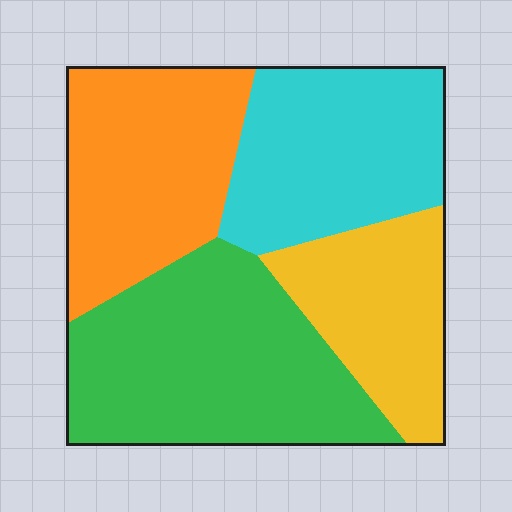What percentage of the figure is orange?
Orange covers roughly 25% of the figure.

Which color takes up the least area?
Yellow, at roughly 20%.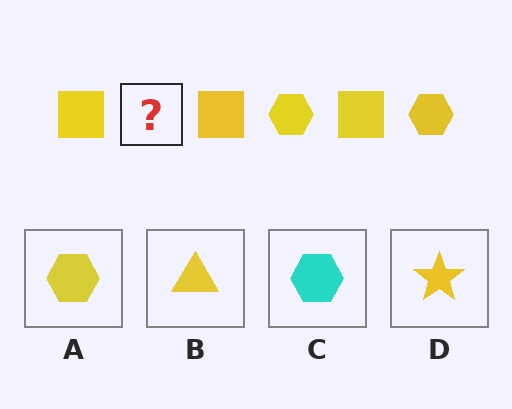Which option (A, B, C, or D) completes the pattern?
A.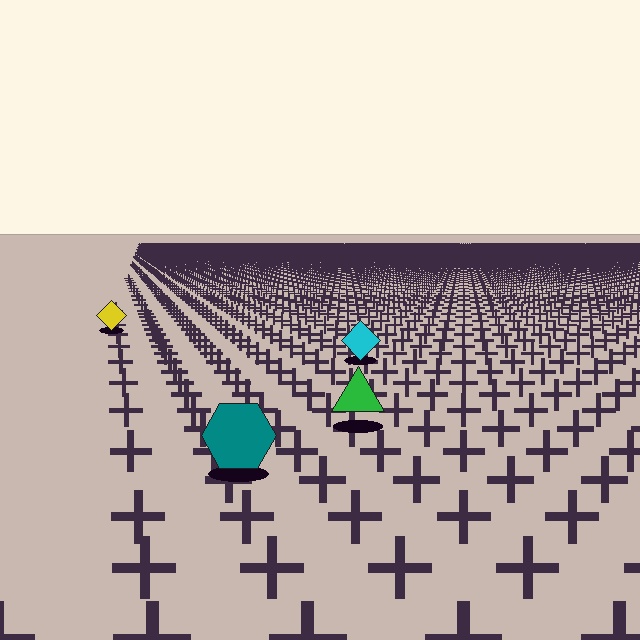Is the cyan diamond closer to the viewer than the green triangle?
No. The green triangle is closer — you can tell from the texture gradient: the ground texture is coarser near it.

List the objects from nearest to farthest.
From nearest to farthest: the teal hexagon, the green triangle, the cyan diamond, the yellow diamond.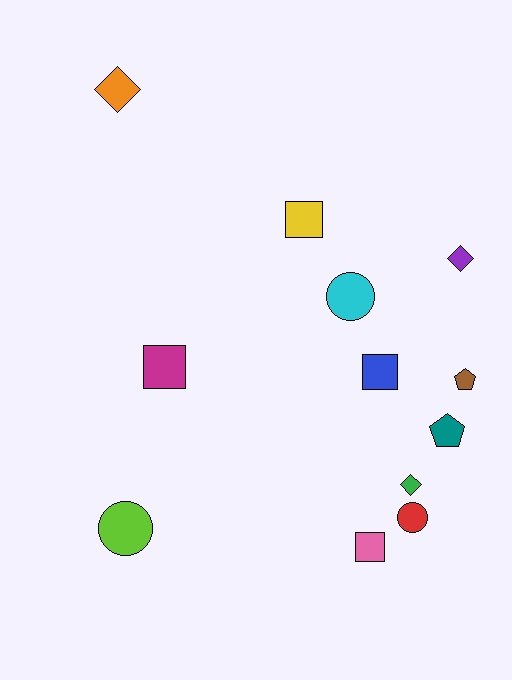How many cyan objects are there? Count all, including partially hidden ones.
There is 1 cyan object.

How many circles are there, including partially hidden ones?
There are 3 circles.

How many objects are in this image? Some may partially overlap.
There are 12 objects.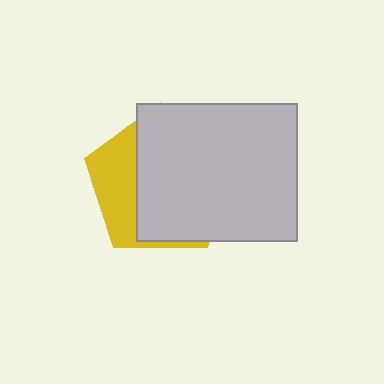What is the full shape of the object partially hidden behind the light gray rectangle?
The partially hidden object is a yellow pentagon.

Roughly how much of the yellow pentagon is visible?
A small part of it is visible (roughly 31%).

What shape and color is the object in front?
The object in front is a light gray rectangle.